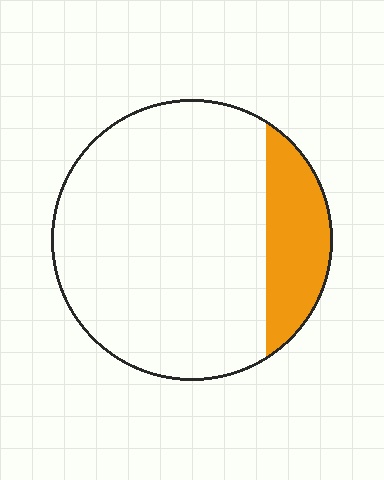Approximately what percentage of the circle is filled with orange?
Approximately 20%.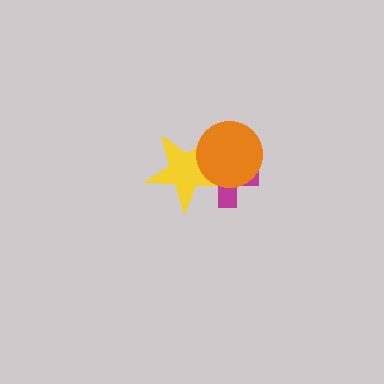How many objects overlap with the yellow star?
2 objects overlap with the yellow star.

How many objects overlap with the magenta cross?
2 objects overlap with the magenta cross.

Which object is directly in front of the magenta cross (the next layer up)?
The yellow star is directly in front of the magenta cross.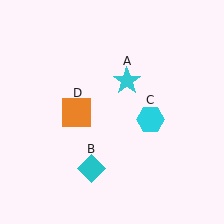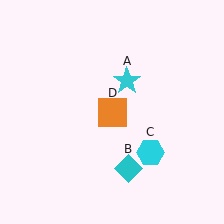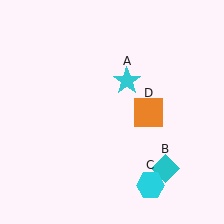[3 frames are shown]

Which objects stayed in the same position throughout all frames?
Cyan star (object A) remained stationary.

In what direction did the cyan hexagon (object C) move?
The cyan hexagon (object C) moved down.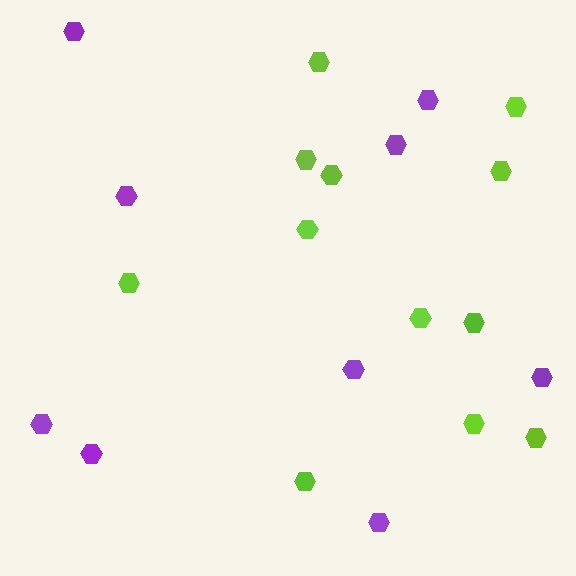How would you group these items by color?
There are 2 groups: one group of lime hexagons (12) and one group of purple hexagons (9).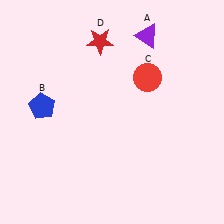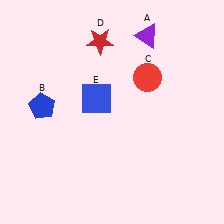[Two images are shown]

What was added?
A blue square (E) was added in Image 2.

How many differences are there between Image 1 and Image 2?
There is 1 difference between the two images.